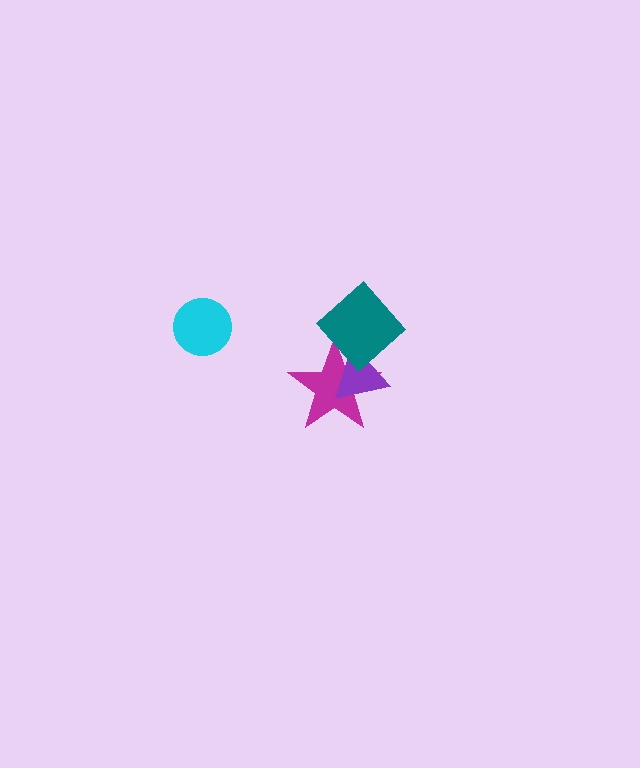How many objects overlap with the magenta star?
2 objects overlap with the magenta star.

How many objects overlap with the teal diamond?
2 objects overlap with the teal diamond.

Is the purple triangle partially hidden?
Yes, it is partially covered by another shape.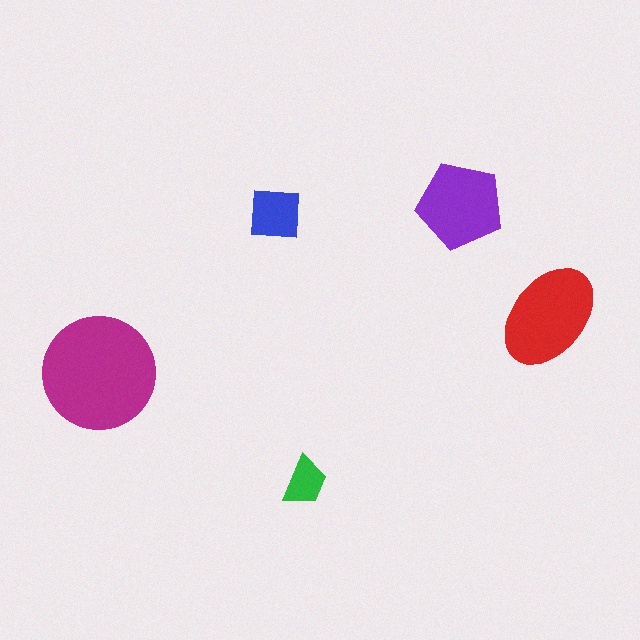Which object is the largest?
The magenta circle.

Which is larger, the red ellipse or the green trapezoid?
The red ellipse.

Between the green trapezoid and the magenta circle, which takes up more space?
The magenta circle.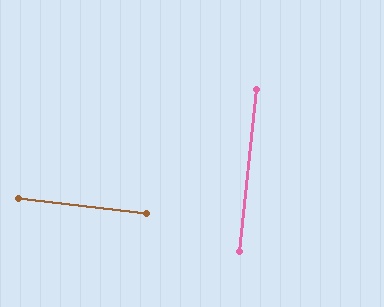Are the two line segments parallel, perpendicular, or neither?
Perpendicular — they meet at approximately 89°.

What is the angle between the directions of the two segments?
Approximately 89 degrees.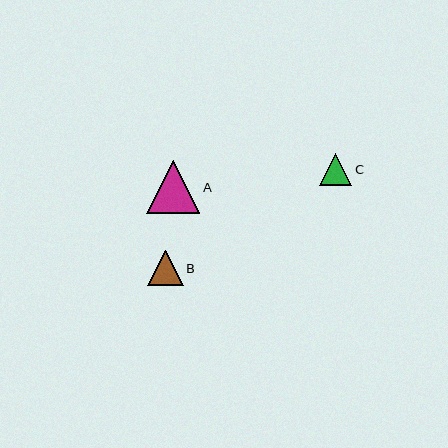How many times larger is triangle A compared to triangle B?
Triangle A is approximately 1.5 times the size of triangle B.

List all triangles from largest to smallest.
From largest to smallest: A, B, C.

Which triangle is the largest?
Triangle A is the largest with a size of approximately 53 pixels.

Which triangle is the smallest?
Triangle C is the smallest with a size of approximately 32 pixels.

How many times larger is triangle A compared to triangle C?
Triangle A is approximately 1.6 times the size of triangle C.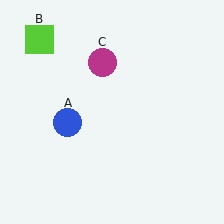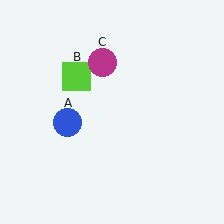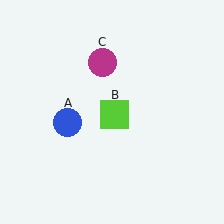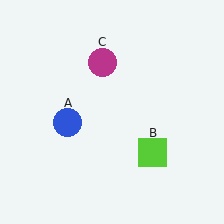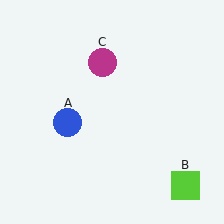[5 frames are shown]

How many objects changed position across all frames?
1 object changed position: lime square (object B).